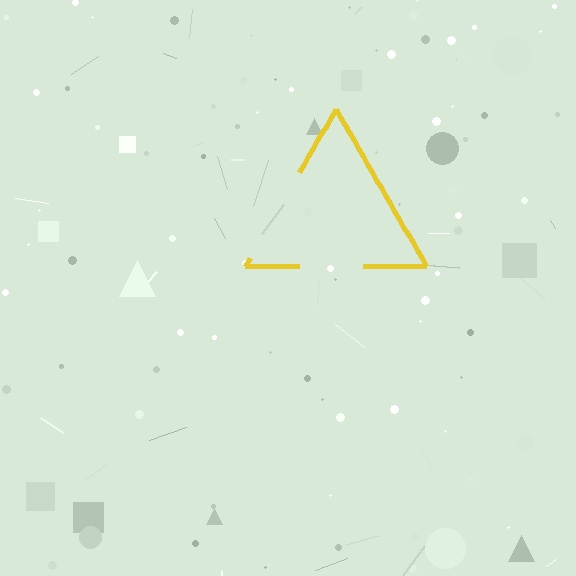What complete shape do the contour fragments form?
The contour fragments form a triangle.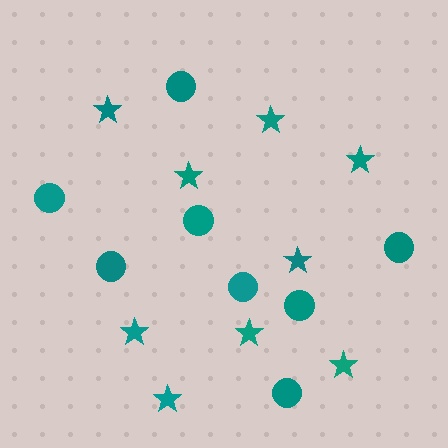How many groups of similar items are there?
There are 2 groups: one group of stars (9) and one group of circles (8).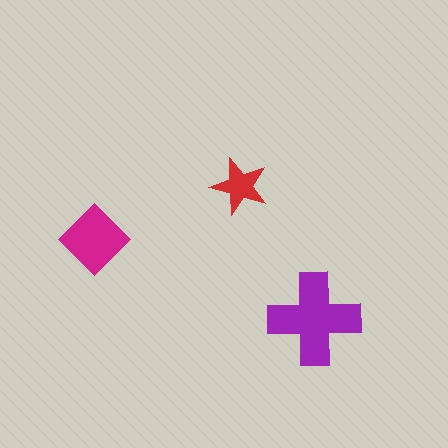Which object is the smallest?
The red star.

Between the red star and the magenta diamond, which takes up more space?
The magenta diamond.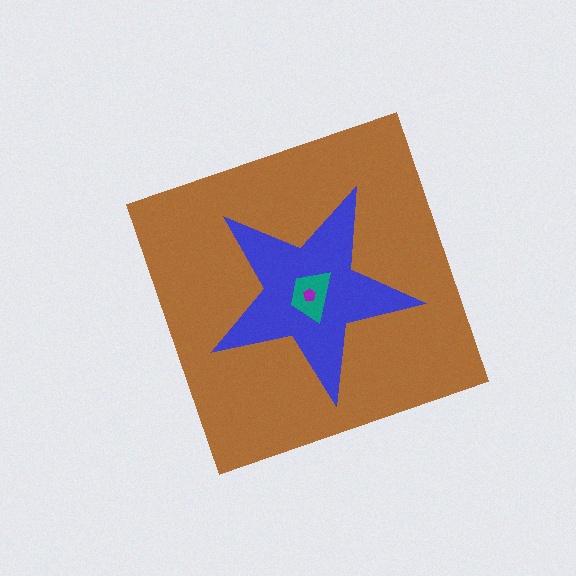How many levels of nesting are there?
4.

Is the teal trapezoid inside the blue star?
Yes.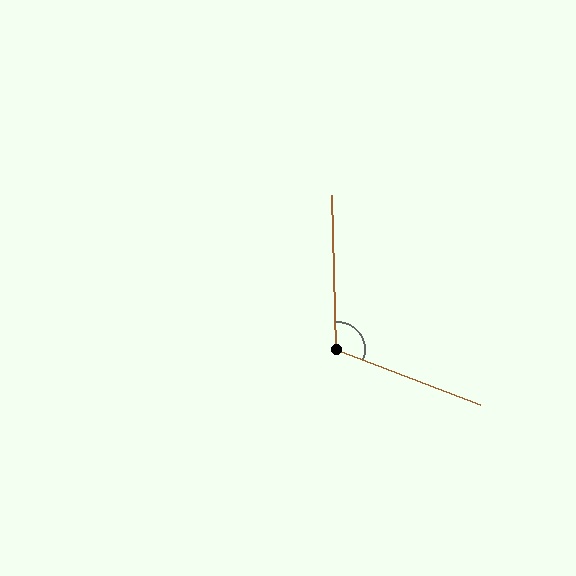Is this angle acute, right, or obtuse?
It is obtuse.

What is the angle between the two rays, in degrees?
Approximately 113 degrees.